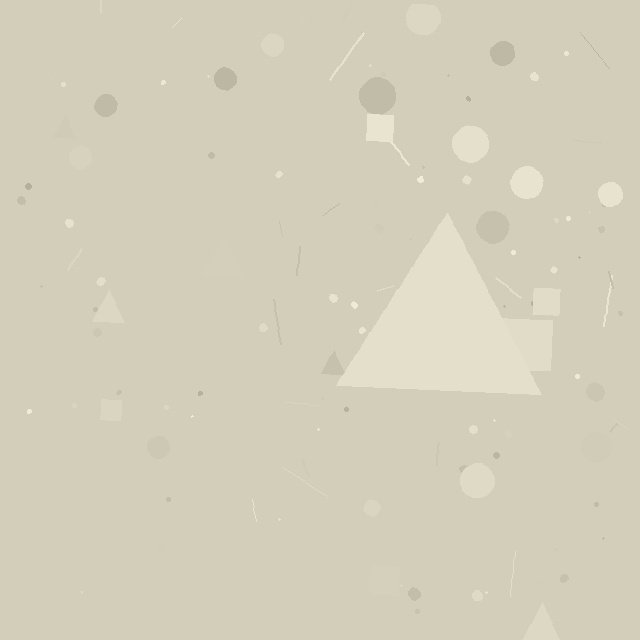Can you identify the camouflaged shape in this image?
The camouflaged shape is a triangle.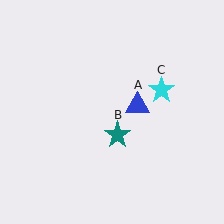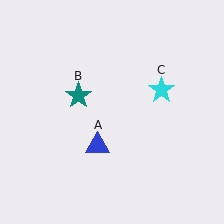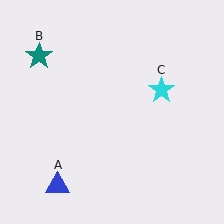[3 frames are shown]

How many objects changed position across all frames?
2 objects changed position: blue triangle (object A), teal star (object B).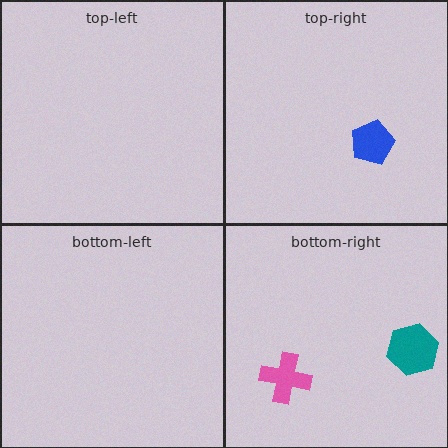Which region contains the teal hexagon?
The bottom-right region.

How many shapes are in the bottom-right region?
2.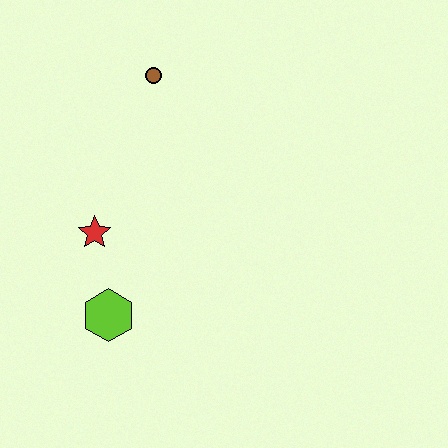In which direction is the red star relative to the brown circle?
The red star is below the brown circle.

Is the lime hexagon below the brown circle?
Yes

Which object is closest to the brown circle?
The red star is closest to the brown circle.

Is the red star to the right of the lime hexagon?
No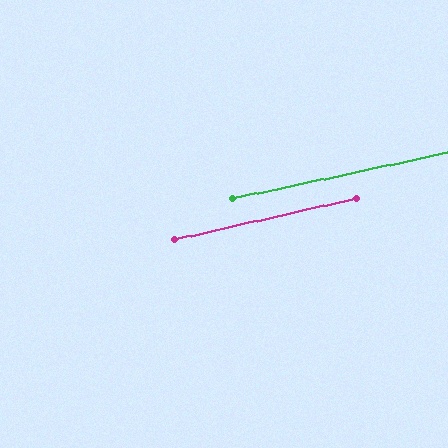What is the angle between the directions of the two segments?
Approximately 1 degree.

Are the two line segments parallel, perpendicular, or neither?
Parallel — their directions differ by only 0.6°.